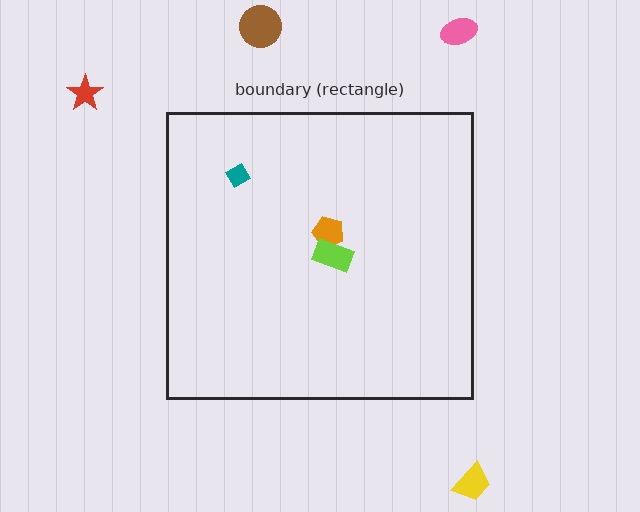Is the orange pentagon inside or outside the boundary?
Inside.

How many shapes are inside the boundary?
3 inside, 4 outside.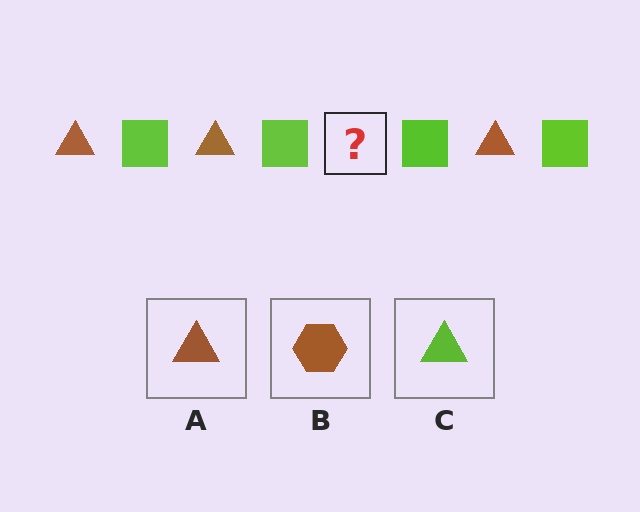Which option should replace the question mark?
Option A.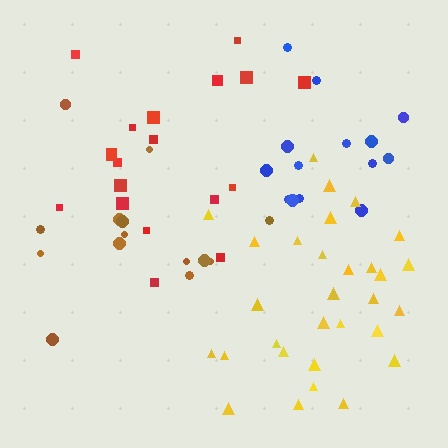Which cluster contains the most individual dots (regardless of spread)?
Yellow (30).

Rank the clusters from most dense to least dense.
yellow, blue, brown, red.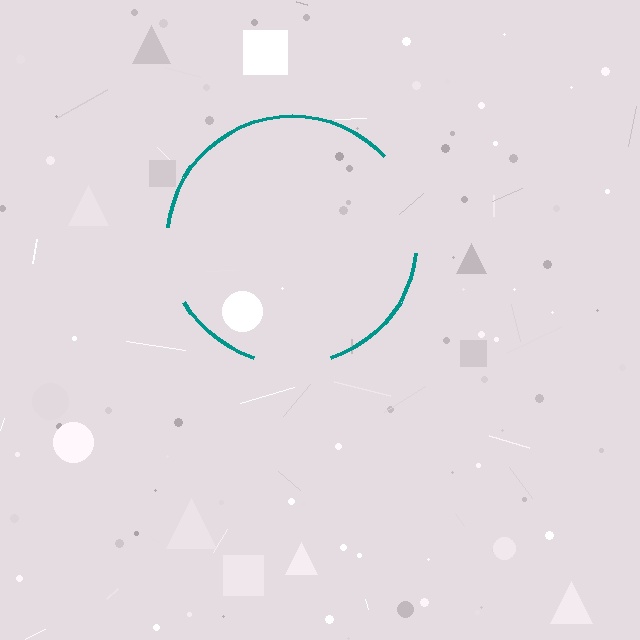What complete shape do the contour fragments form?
The contour fragments form a circle.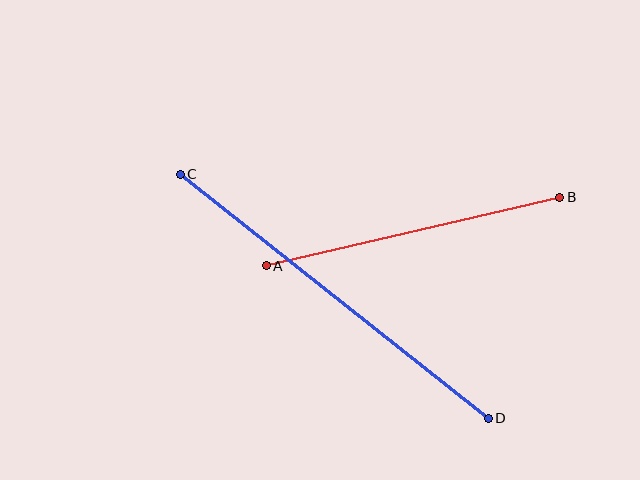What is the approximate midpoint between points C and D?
The midpoint is at approximately (334, 296) pixels.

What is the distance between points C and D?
The distance is approximately 393 pixels.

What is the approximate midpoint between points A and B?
The midpoint is at approximately (413, 231) pixels.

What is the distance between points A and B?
The distance is approximately 301 pixels.